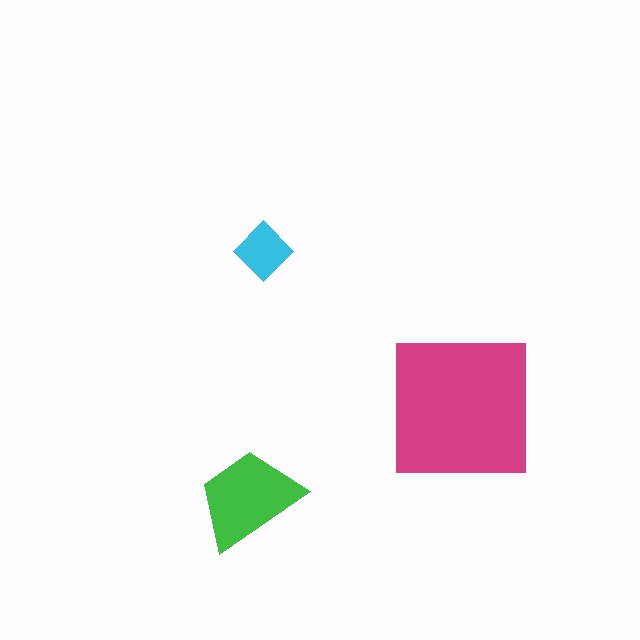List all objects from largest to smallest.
The magenta square, the green trapezoid, the cyan diamond.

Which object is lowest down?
The green trapezoid is bottommost.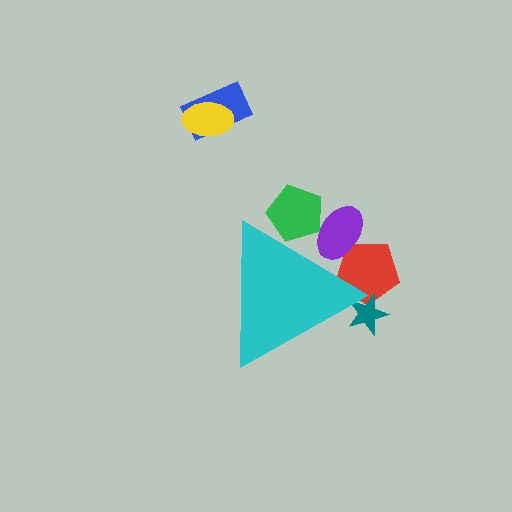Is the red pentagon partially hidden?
Yes, the red pentagon is partially hidden behind the cyan triangle.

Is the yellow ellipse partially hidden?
No, the yellow ellipse is fully visible.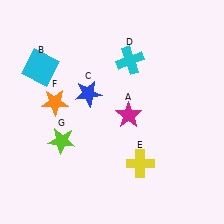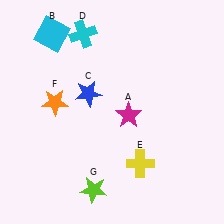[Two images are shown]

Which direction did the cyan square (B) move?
The cyan square (B) moved up.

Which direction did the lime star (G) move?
The lime star (G) moved down.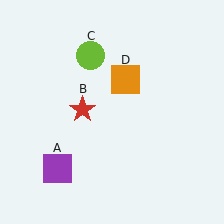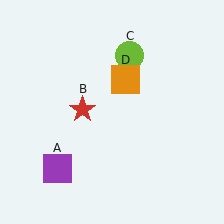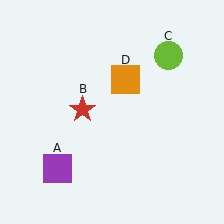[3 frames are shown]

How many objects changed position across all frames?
1 object changed position: lime circle (object C).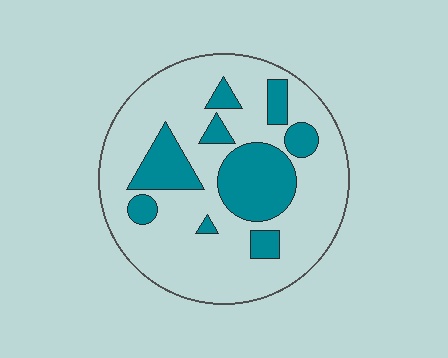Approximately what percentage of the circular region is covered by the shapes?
Approximately 25%.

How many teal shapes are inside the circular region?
9.